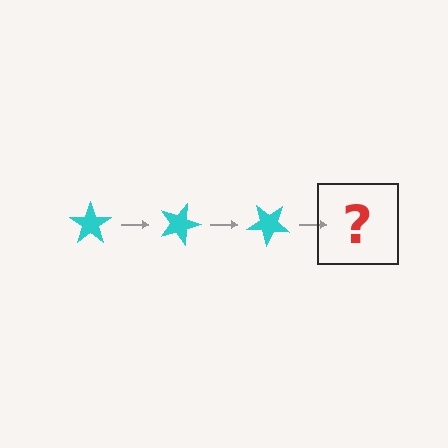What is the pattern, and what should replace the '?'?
The pattern is that the star rotates 20 degrees each step. The '?' should be a cyan star rotated 60 degrees.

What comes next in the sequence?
The next element should be a cyan star rotated 60 degrees.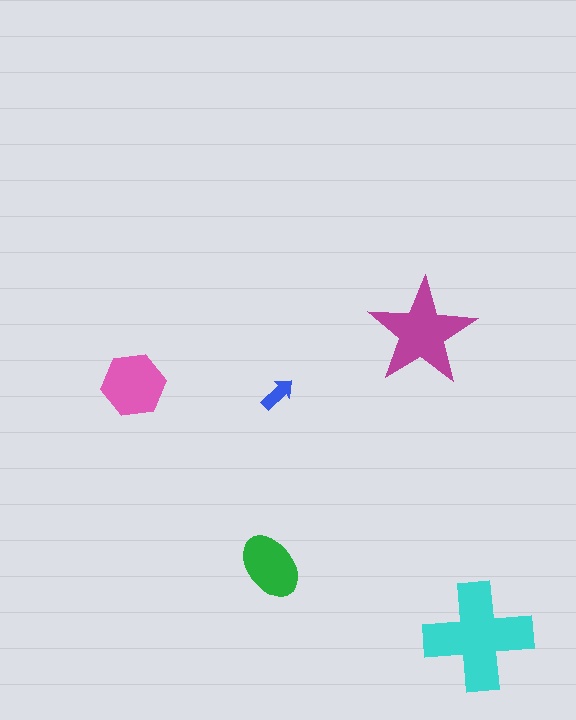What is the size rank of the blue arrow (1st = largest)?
5th.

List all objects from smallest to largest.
The blue arrow, the green ellipse, the pink hexagon, the magenta star, the cyan cross.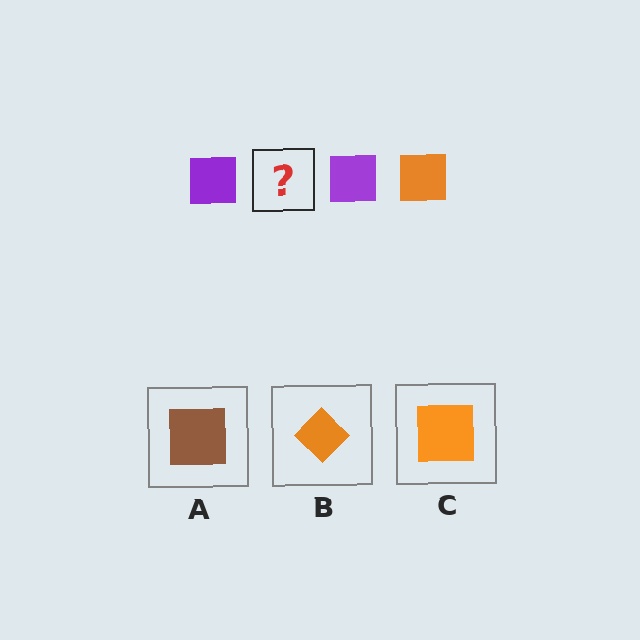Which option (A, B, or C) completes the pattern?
C.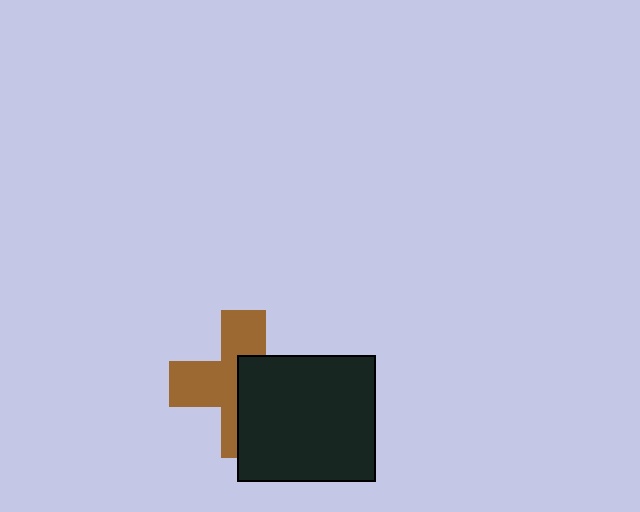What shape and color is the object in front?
The object in front is a black rectangle.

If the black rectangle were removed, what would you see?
You would see the complete brown cross.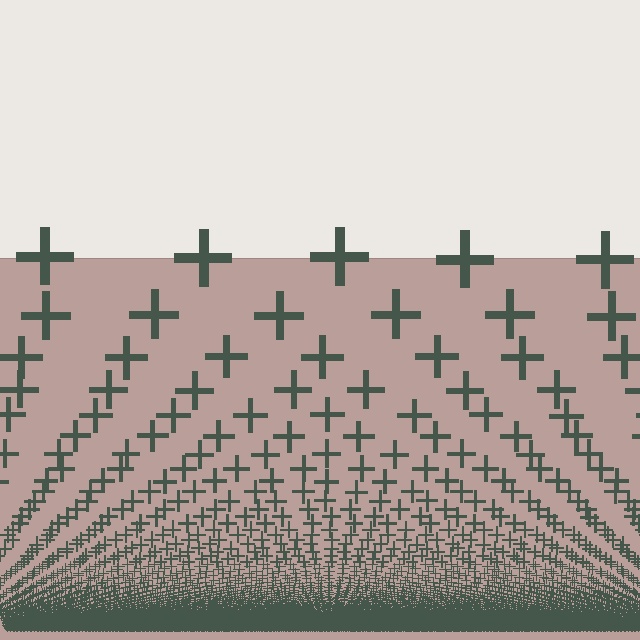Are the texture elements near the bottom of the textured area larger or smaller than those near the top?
Smaller. The gradient is inverted — elements near the bottom are smaller and denser.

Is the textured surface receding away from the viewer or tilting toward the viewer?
The surface appears to tilt toward the viewer. Texture elements get larger and sparser toward the top.